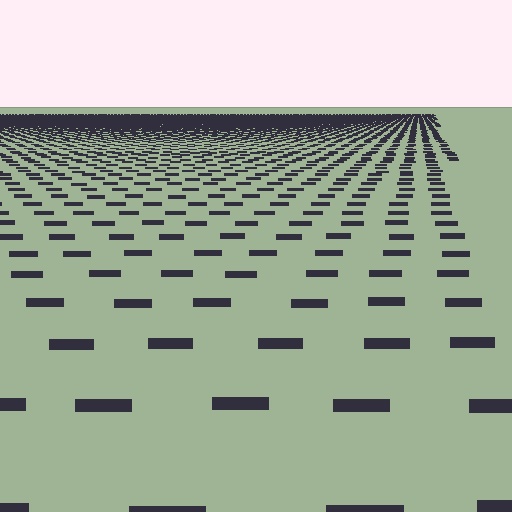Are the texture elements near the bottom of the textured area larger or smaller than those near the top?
Larger. Near the bottom, elements are closer to the viewer and appear at a bigger on-screen size.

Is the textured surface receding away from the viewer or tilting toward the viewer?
The surface is receding away from the viewer. Texture elements get smaller and denser toward the top.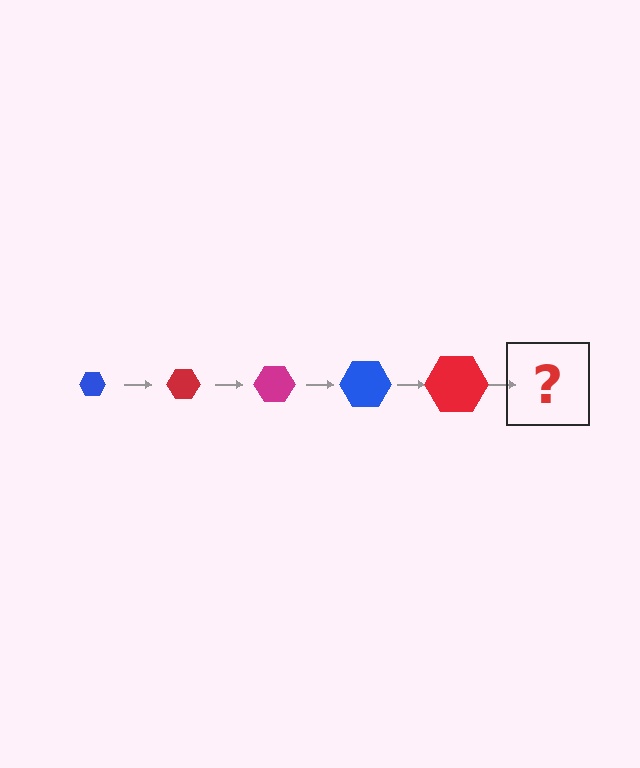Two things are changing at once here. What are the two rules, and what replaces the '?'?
The two rules are that the hexagon grows larger each step and the color cycles through blue, red, and magenta. The '?' should be a magenta hexagon, larger than the previous one.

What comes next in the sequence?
The next element should be a magenta hexagon, larger than the previous one.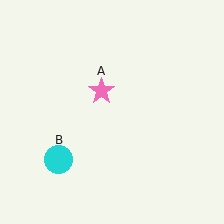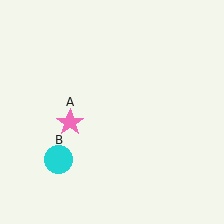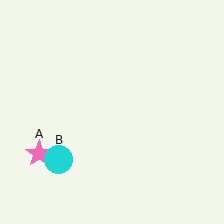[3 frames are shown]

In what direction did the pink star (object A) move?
The pink star (object A) moved down and to the left.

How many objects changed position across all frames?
1 object changed position: pink star (object A).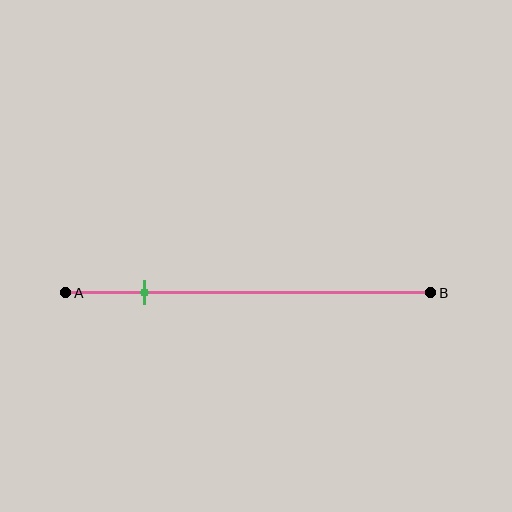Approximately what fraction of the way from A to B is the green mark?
The green mark is approximately 20% of the way from A to B.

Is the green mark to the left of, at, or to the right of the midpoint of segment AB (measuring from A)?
The green mark is to the left of the midpoint of segment AB.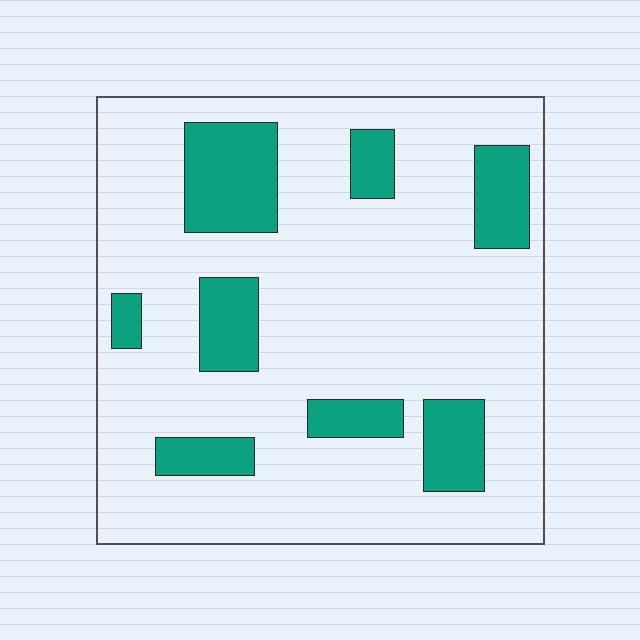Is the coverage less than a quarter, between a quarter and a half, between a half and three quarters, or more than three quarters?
Less than a quarter.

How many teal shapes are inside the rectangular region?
8.